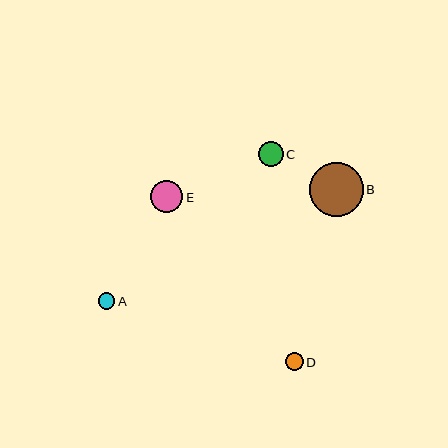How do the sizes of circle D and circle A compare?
Circle D and circle A are approximately the same size.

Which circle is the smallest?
Circle A is the smallest with a size of approximately 17 pixels.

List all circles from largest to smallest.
From largest to smallest: B, E, C, D, A.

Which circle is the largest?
Circle B is the largest with a size of approximately 54 pixels.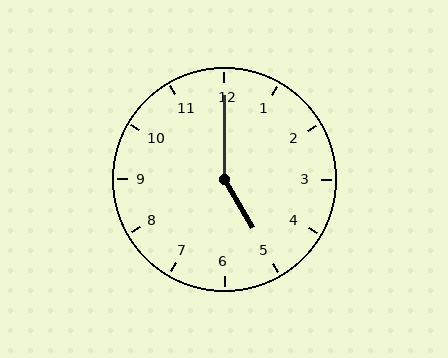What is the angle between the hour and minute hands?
Approximately 150 degrees.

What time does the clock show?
5:00.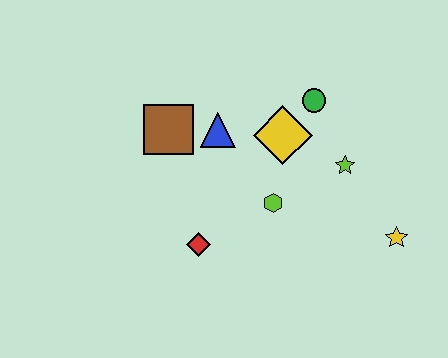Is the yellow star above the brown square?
No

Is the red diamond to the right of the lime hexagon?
No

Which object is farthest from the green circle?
The red diamond is farthest from the green circle.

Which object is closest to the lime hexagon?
The yellow diamond is closest to the lime hexagon.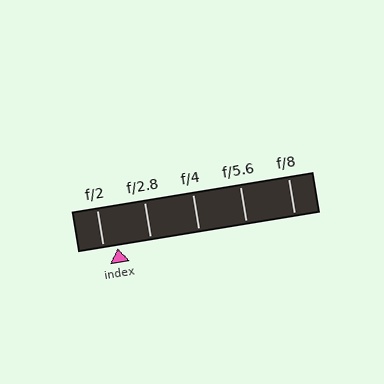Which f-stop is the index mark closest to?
The index mark is closest to f/2.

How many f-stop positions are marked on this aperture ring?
There are 5 f-stop positions marked.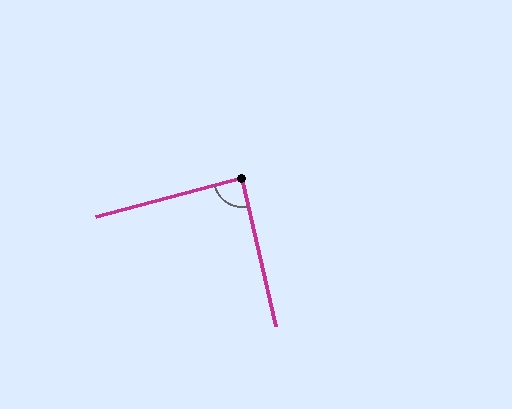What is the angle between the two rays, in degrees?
Approximately 88 degrees.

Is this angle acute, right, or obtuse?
It is approximately a right angle.